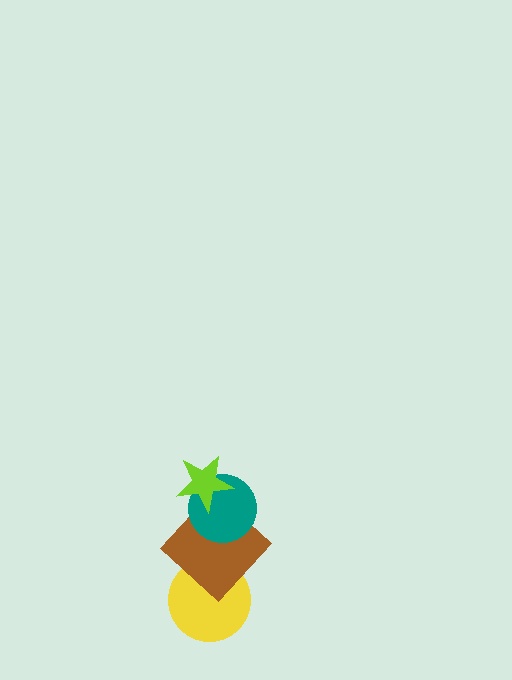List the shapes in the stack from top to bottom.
From top to bottom: the lime star, the teal circle, the brown diamond, the yellow circle.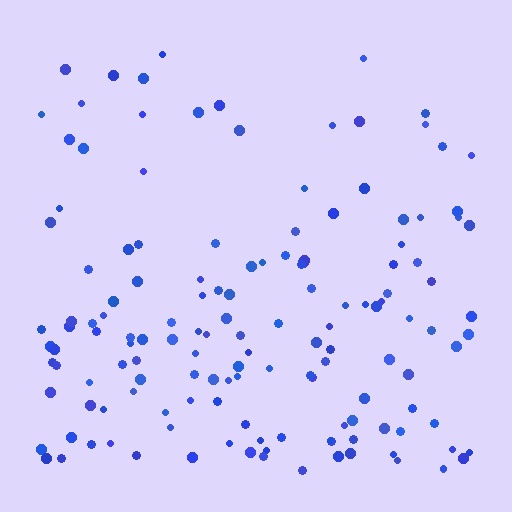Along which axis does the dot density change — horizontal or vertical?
Vertical.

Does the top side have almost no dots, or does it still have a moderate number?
Still a moderate number, just noticeably fewer than the bottom.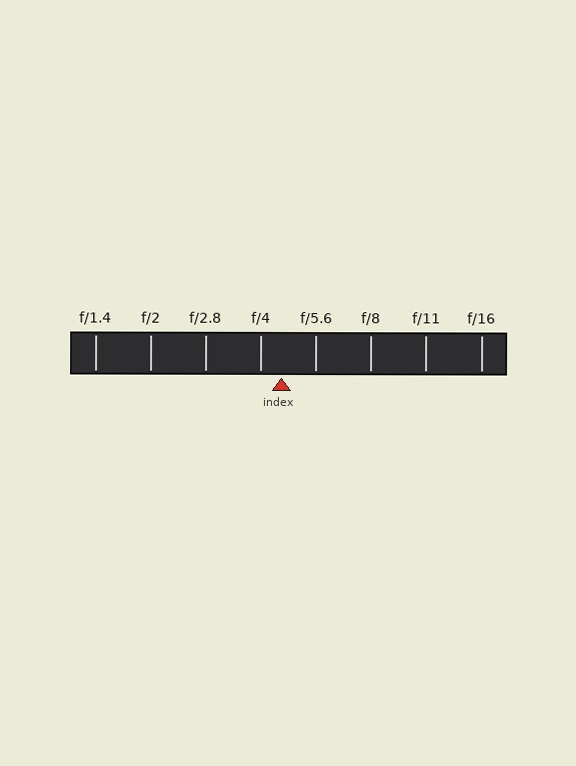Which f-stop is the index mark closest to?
The index mark is closest to f/4.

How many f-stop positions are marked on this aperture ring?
There are 8 f-stop positions marked.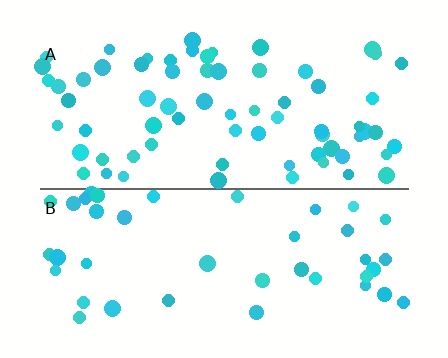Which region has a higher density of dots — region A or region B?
A (the top).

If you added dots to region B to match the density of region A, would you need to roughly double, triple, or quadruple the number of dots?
Approximately double.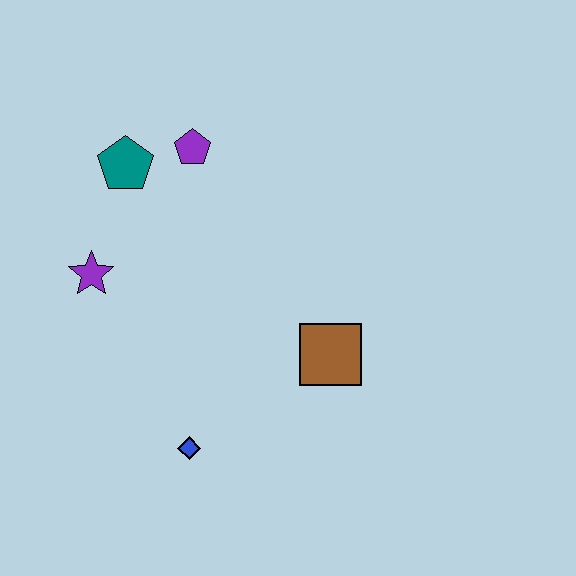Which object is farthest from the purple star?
The brown square is farthest from the purple star.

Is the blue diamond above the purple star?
No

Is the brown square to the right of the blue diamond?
Yes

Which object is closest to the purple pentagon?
The teal pentagon is closest to the purple pentagon.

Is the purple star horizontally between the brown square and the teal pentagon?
No